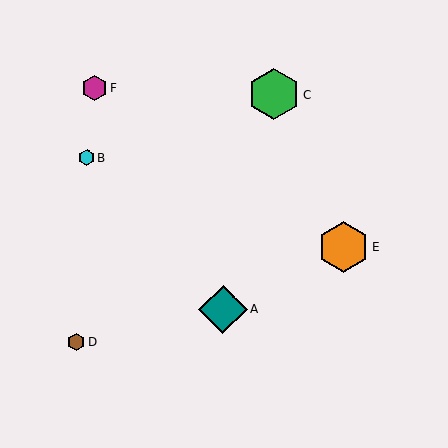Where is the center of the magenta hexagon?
The center of the magenta hexagon is at (94, 88).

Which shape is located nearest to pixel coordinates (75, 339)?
The brown hexagon (labeled D) at (76, 342) is nearest to that location.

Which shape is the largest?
The green hexagon (labeled C) is the largest.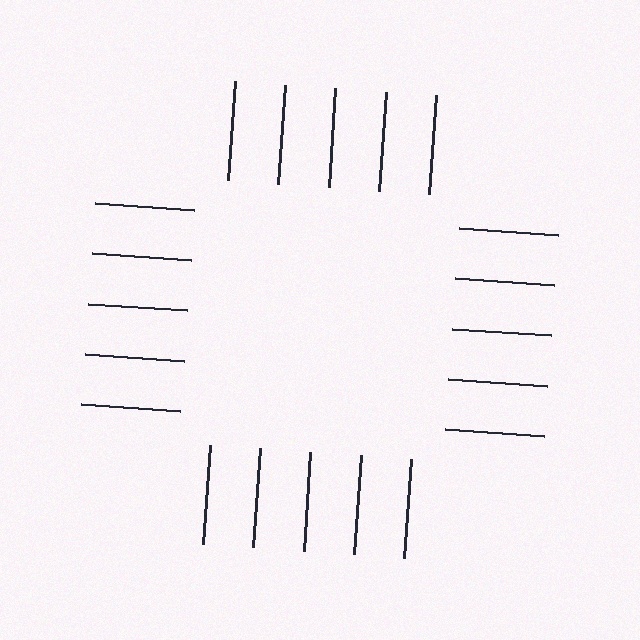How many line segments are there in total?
20 — 5 along each of the 4 edges.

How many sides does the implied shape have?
4 sides — the line-ends trace a square.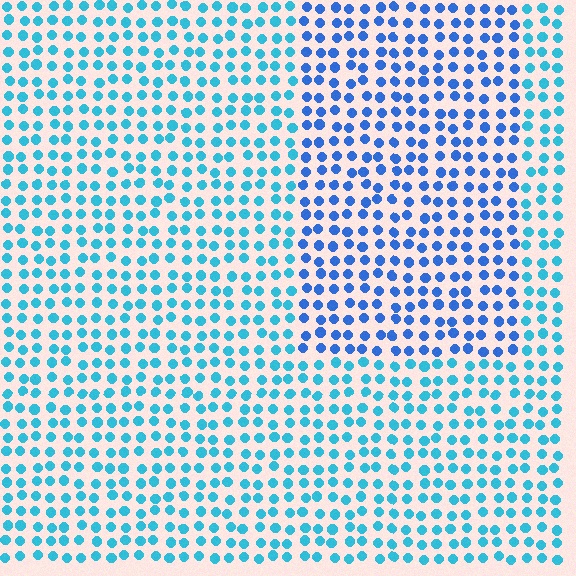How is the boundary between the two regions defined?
The boundary is defined purely by a slight shift in hue (about 29 degrees). Spacing, size, and orientation are identical on both sides.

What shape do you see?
I see a rectangle.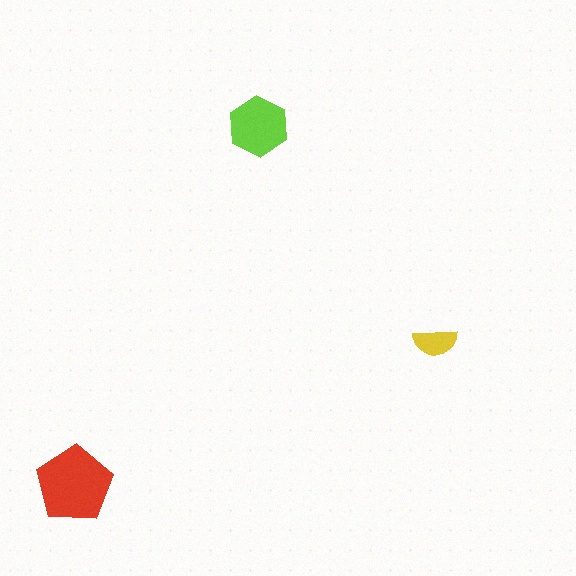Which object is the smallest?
The yellow semicircle.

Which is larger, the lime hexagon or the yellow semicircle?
The lime hexagon.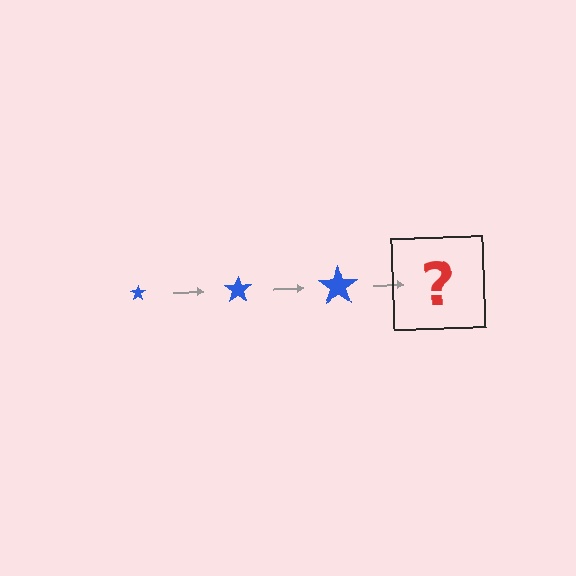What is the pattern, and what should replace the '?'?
The pattern is that the star gets progressively larger each step. The '?' should be a blue star, larger than the previous one.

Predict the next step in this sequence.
The next step is a blue star, larger than the previous one.